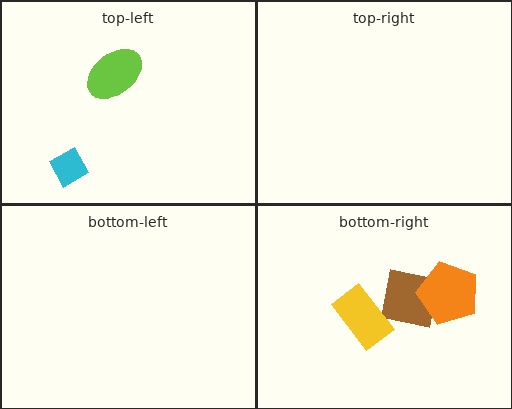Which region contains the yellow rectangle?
The bottom-right region.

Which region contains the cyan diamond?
The top-left region.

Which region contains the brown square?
The bottom-right region.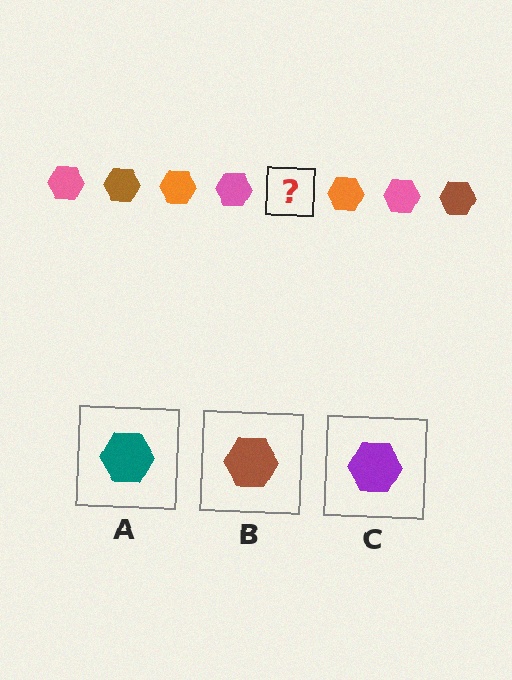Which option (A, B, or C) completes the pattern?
B.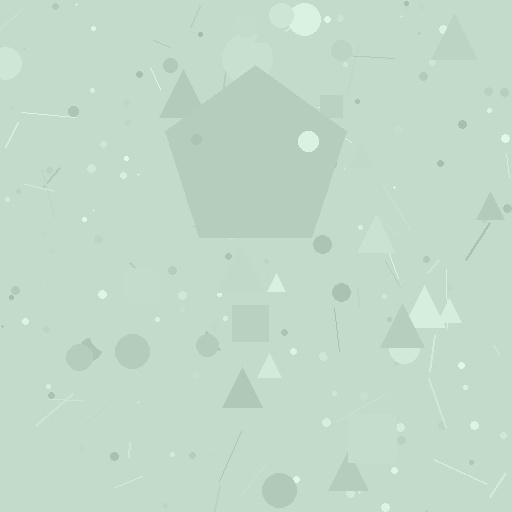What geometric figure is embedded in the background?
A pentagon is embedded in the background.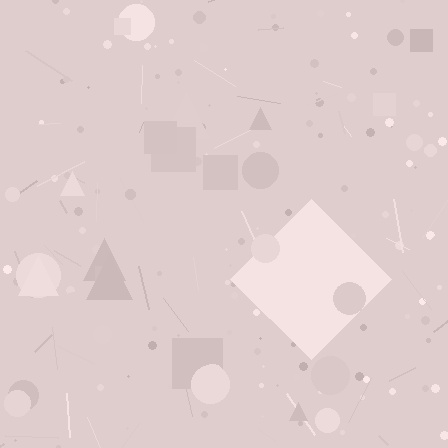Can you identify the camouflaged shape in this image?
The camouflaged shape is a diamond.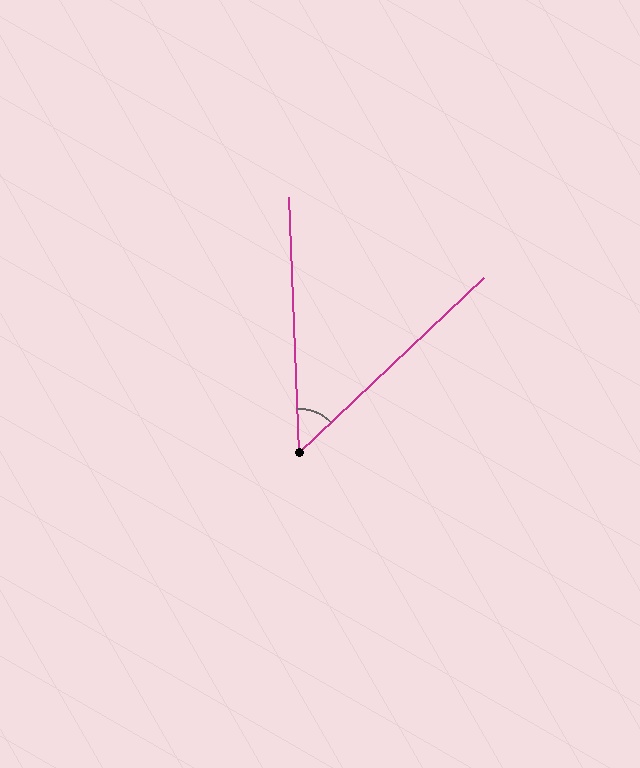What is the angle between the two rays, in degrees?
Approximately 49 degrees.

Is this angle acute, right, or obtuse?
It is acute.